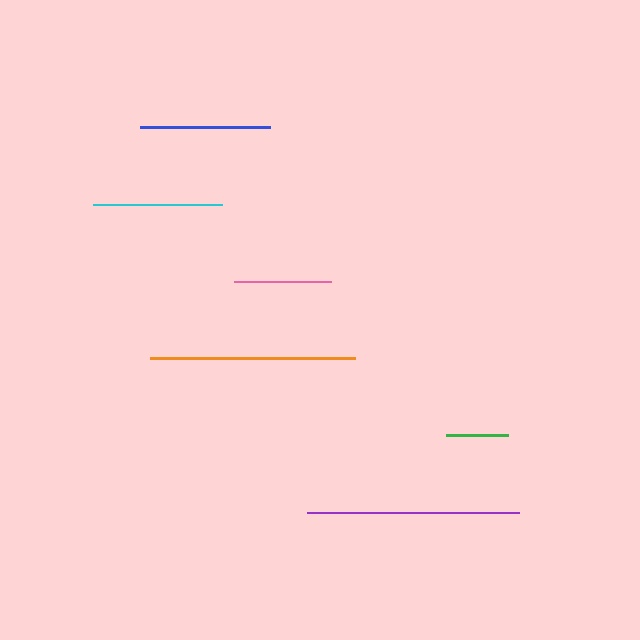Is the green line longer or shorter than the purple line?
The purple line is longer than the green line.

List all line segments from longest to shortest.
From longest to shortest: purple, orange, blue, cyan, pink, green.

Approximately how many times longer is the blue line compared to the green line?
The blue line is approximately 2.1 times the length of the green line.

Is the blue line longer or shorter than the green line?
The blue line is longer than the green line.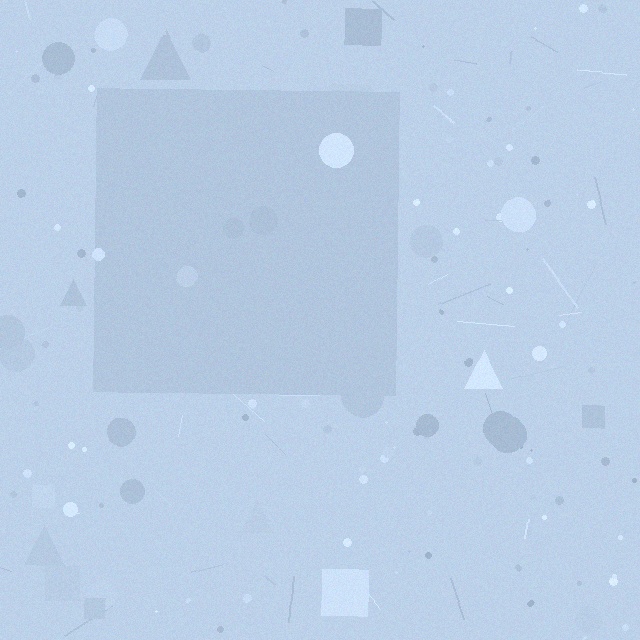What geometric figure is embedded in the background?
A square is embedded in the background.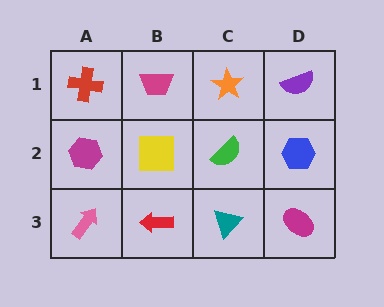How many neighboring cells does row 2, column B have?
4.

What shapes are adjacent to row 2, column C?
An orange star (row 1, column C), a teal triangle (row 3, column C), a yellow square (row 2, column B), a blue hexagon (row 2, column D).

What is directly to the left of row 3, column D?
A teal triangle.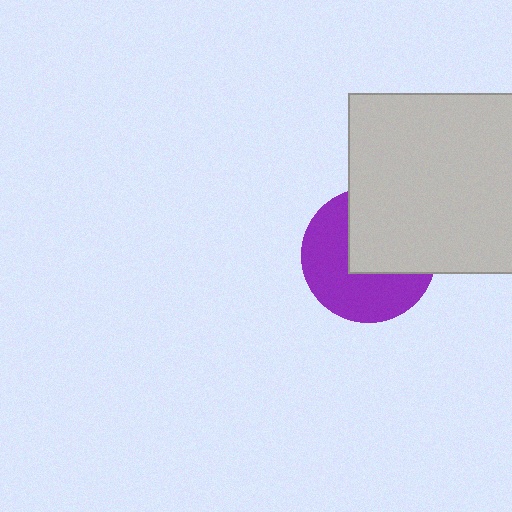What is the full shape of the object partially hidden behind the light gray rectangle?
The partially hidden object is a purple circle.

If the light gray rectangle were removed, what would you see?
You would see the complete purple circle.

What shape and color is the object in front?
The object in front is a light gray rectangle.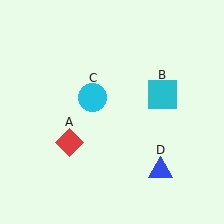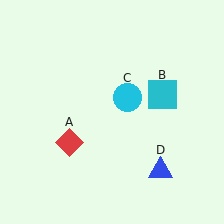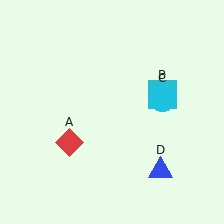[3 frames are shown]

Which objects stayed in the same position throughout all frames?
Red diamond (object A) and cyan square (object B) and blue triangle (object D) remained stationary.